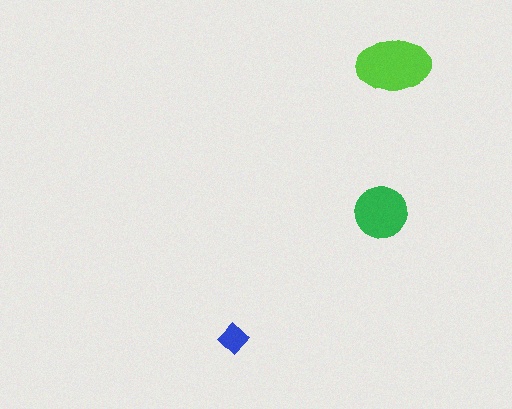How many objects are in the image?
There are 3 objects in the image.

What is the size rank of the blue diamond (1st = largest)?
3rd.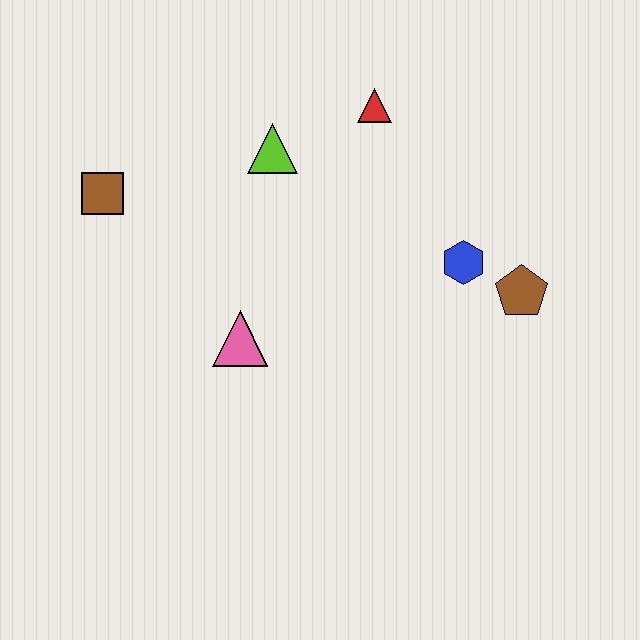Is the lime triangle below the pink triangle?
No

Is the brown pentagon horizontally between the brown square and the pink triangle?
No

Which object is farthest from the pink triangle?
The brown pentagon is farthest from the pink triangle.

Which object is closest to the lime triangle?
The red triangle is closest to the lime triangle.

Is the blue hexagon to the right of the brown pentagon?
No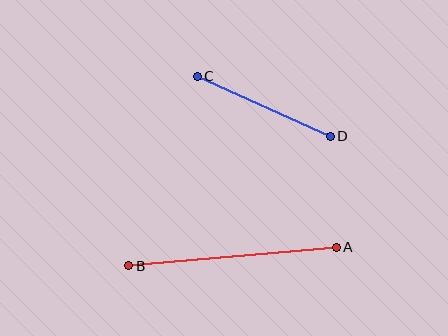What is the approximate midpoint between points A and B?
The midpoint is at approximately (233, 257) pixels.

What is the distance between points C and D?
The distance is approximately 146 pixels.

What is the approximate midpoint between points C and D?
The midpoint is at approximately (264, 106) pixels.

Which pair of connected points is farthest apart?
Points A and B are farthest apart.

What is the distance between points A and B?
The distance is approximately 208 pixels.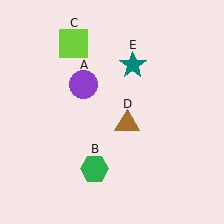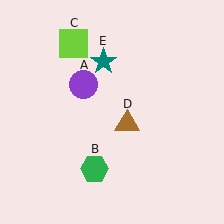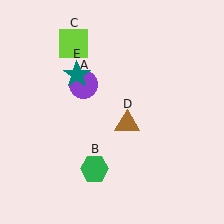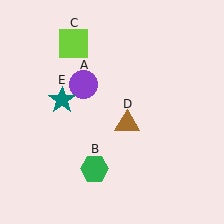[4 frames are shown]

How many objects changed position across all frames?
1 object changed position: teal star (object E).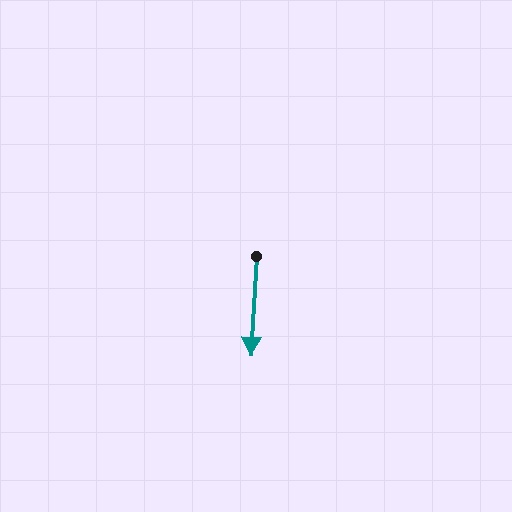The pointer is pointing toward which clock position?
Roughly 6 o'clock.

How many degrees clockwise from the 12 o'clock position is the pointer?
Approximately 183 degrees.